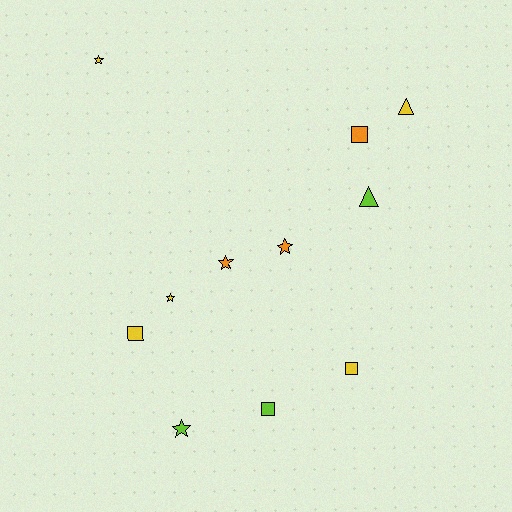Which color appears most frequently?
Yellow, with 5 objects.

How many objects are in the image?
There are 11 objects.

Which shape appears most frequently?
Star, with 5 objects.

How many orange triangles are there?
There are no orange triangles.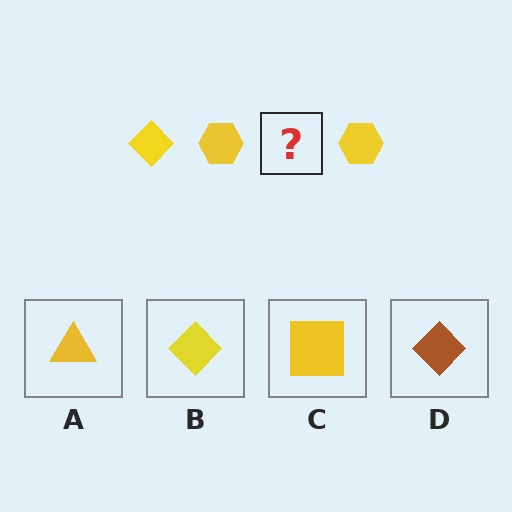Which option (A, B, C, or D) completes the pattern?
B.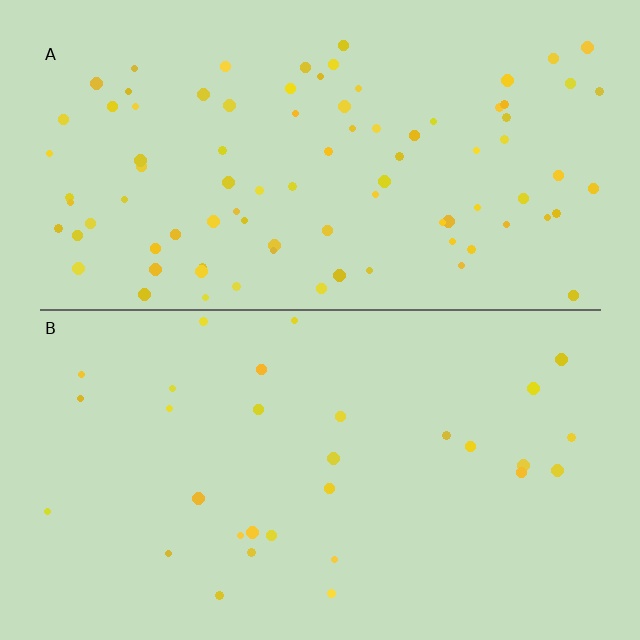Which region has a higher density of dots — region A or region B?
A (the top).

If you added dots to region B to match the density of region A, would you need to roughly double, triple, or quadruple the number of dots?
Approximately triple.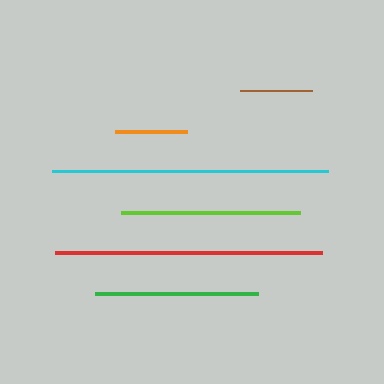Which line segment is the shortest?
The brown line is the shortest at approximately 72 pixels.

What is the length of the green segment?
The green segment is approximately 163 pixels long.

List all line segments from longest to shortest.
From longest to shortest: cyan, red, lime, green, orange, brown.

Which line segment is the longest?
The cyan line is the longest at approximately 276 pixels.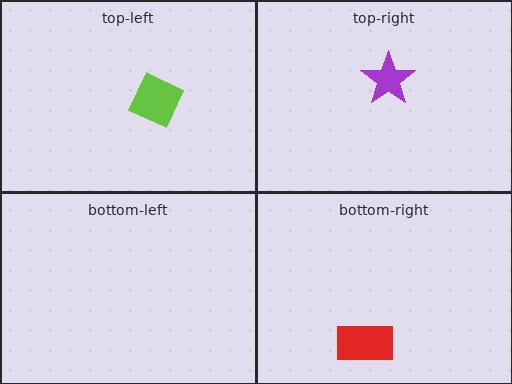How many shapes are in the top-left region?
1.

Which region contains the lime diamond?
The top-left region.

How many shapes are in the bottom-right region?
1.